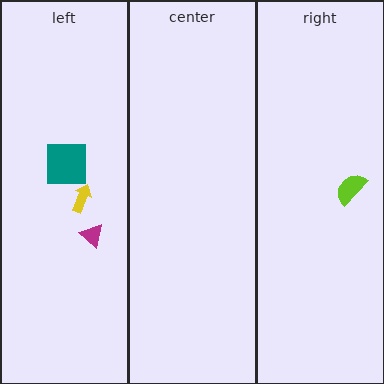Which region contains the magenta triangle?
The left region.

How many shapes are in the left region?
3.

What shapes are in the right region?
The lime semicircle.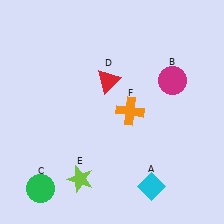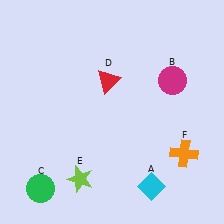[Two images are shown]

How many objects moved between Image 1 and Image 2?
1 object moved between the two images.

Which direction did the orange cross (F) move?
The orange cross (F) moved right.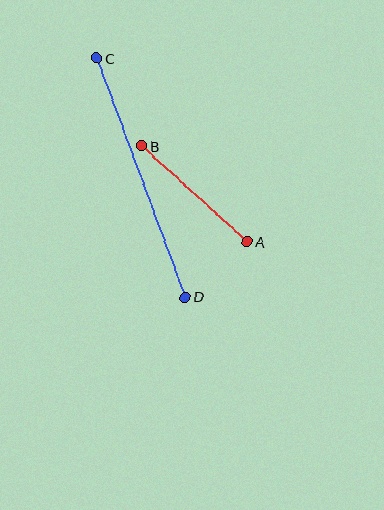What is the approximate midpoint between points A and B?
The midpoint is at approximately (194, 194) pixels.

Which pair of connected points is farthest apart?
Points C and D are farthest apart.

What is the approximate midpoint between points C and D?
The midpoint is at approximately (141, 178) pixels.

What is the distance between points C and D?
The distance is approximately 255 pixels.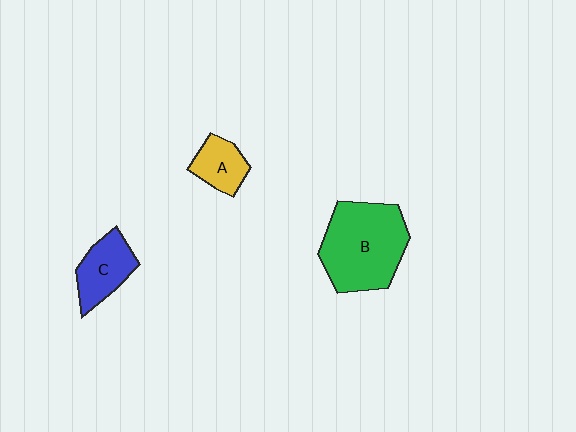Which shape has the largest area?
Shape B (green).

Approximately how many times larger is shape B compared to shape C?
Approximately 2.1 times.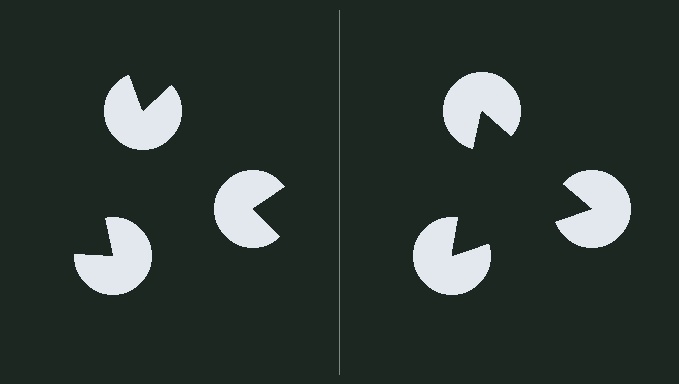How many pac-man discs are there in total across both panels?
6 — 3 on each side.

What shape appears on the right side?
An illusory triangle.